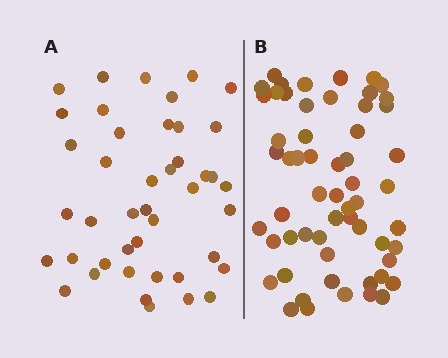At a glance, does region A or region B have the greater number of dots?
Region B (the right region) has more dots.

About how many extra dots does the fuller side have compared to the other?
Region B has approximately 15 more dots than region A.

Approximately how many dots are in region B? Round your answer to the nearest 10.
About 60 dots. (The exact count is 58, which rounds to 60.)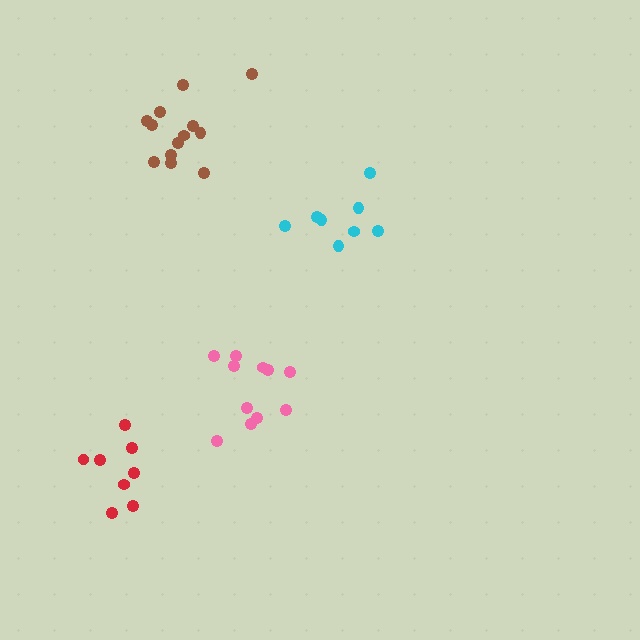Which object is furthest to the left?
The red cluster is leftmost.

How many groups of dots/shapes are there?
There are 4 groups.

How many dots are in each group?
Group 1: 11 dots, Group 2: 8 dots, Group 3: 8 dots, Group 4: 13 dots (40 total).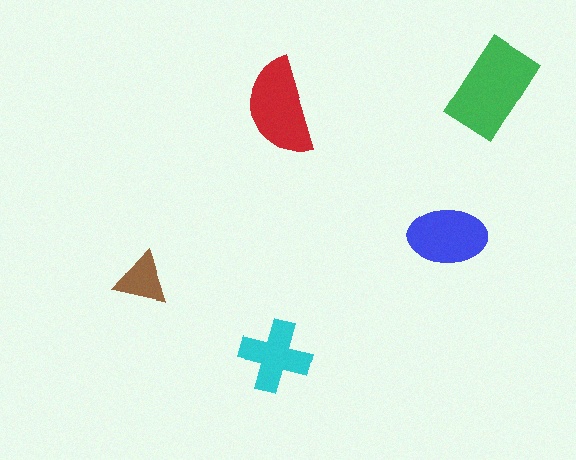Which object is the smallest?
The brown triangle.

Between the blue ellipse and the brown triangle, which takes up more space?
The blue ellipse.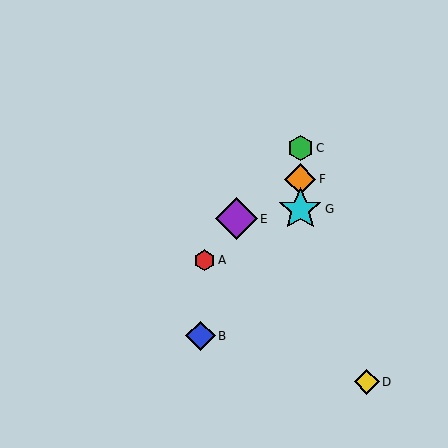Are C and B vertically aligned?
No, C is at x≈300 and B is at x≈201.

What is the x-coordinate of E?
Object E is at x≈236.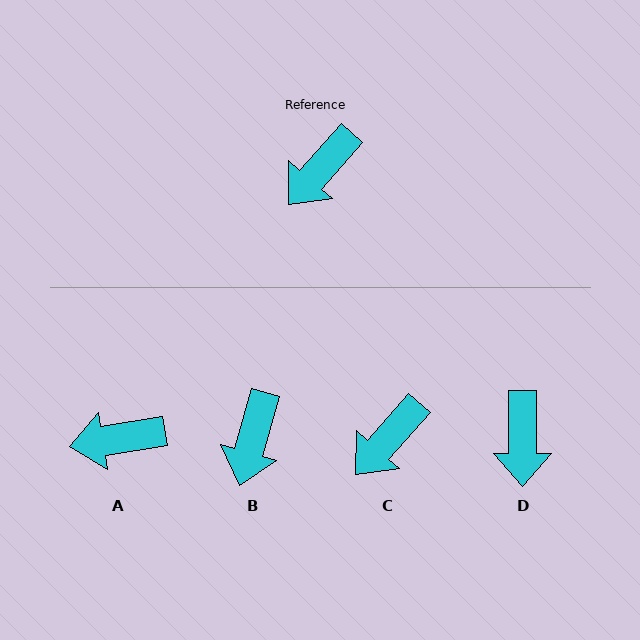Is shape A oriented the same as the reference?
No, it is off by about 40 degrees.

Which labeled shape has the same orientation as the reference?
C.